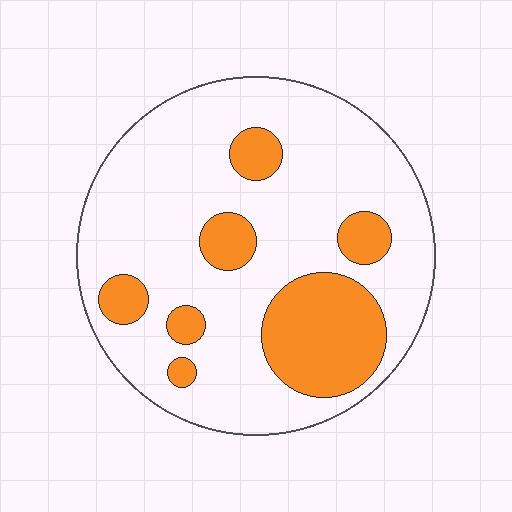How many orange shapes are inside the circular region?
7.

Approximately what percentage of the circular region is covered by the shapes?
Approximately 25%.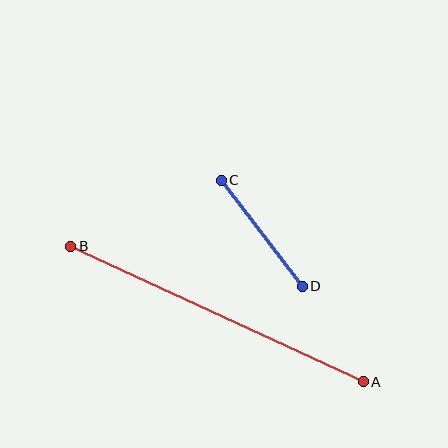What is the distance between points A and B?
The distance is approximately 323 pixels.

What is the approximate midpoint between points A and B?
The midpoint is at approximately (217, 314) pixels.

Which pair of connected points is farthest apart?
Points A and B are farthest apart.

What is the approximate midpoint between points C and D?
The midpoint is at approximately (262, 233) pixels.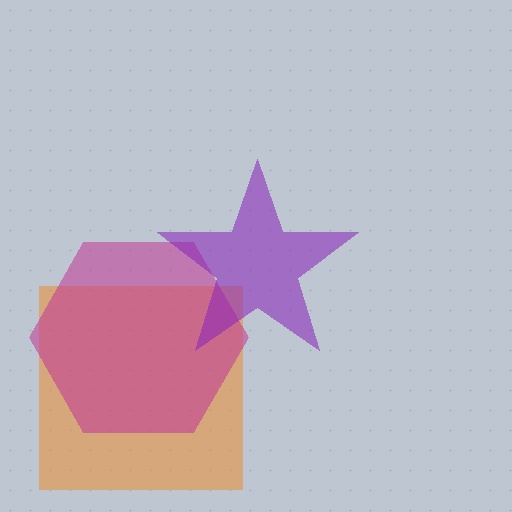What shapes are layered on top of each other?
The layered shapes are: an orange square, a magenta hexagon, a purple star.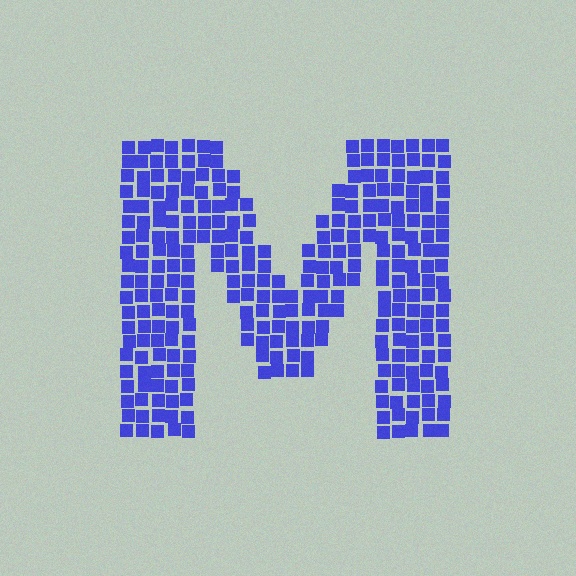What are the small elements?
The small elements are squares.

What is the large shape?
The large shape is the letter M.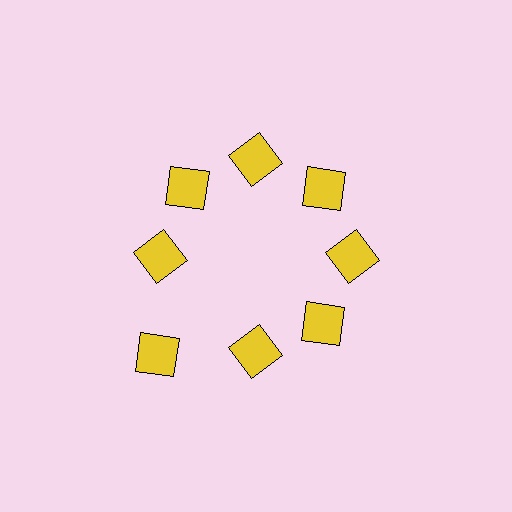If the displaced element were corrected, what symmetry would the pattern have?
It would have 8-fold rotational symmetry — the pattern would map onto itself every 45 degrees.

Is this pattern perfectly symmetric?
No. The 8 yellow squares are arranged in a ring, but one element near the 8 o'clock position is pushed outward from the center, breaking the 8-fold rotational symmetry.